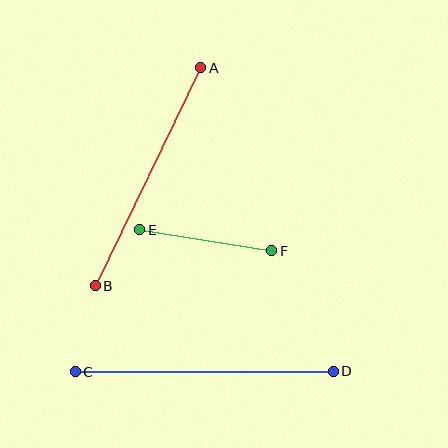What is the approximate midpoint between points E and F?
The midpoint is at approximately (206, 240) pixels.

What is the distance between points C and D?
The distance is approximately 258 pixels.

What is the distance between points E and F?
The distance is approximately 134 pixels.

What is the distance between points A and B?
The distance is approximately 242 pixels.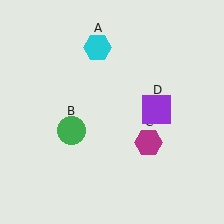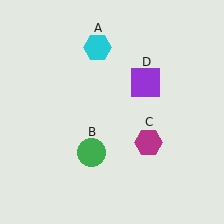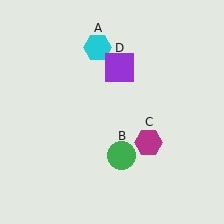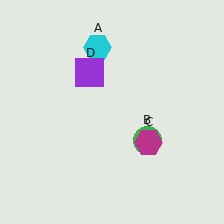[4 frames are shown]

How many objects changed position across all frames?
2 objects changed position: green circle (object B), purple square (object D).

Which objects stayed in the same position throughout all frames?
Cyan hexagon (object A) and magenta hexagon (object C) remained stationary.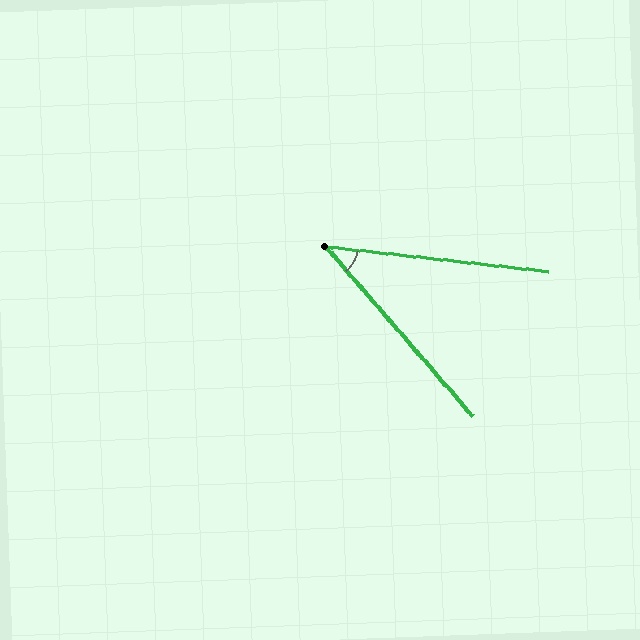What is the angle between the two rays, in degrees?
Approximately 43 degrees.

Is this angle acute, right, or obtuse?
It is acute.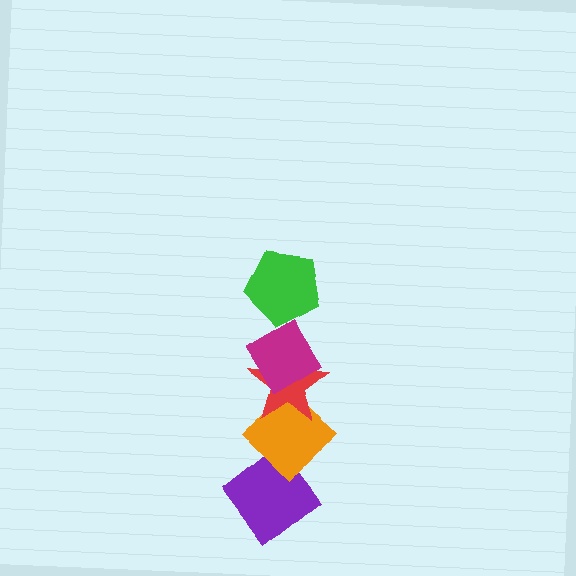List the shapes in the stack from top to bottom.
From top to bottom: the green pentagon, the magenta diamond, the red star, the orange diamond, the purple diamond.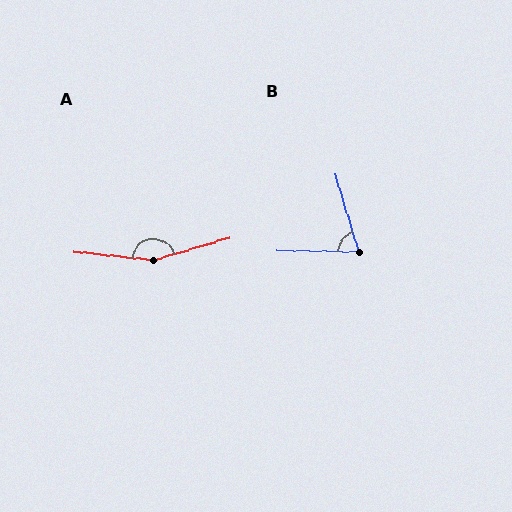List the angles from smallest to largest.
B (72°), A (158°).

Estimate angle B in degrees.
Approximately 72 degrees.